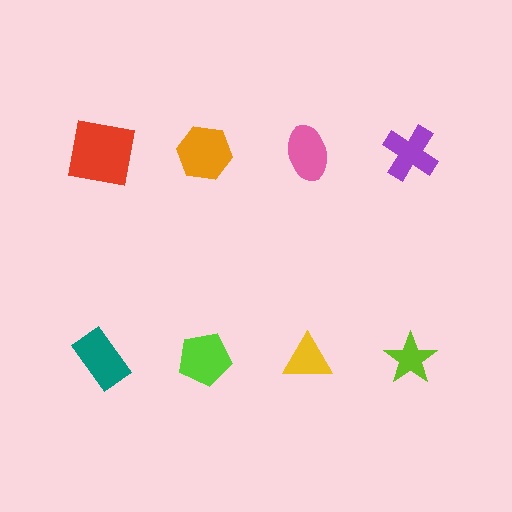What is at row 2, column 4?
A lime star.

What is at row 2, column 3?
A yellow triangle.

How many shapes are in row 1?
4 shapes.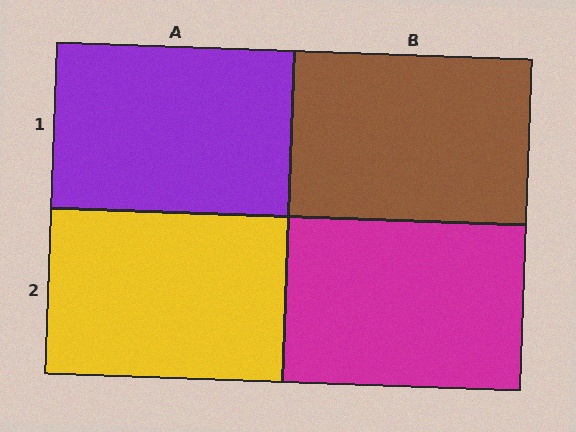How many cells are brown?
1 cell is brown.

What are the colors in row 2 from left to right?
Yellow, magenta.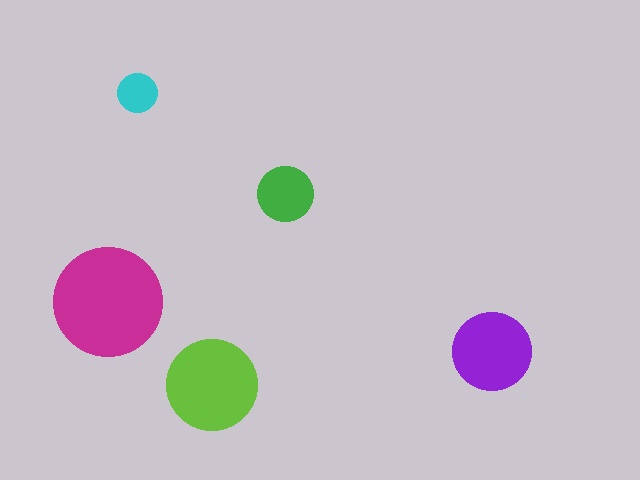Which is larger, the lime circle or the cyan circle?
The lime one.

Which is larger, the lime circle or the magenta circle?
The magenta one.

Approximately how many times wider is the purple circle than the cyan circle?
About 2 times wider.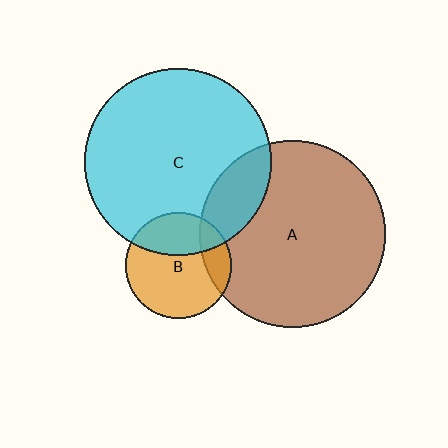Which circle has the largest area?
Circle C (cyan).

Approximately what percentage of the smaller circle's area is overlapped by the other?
Approximately 15%.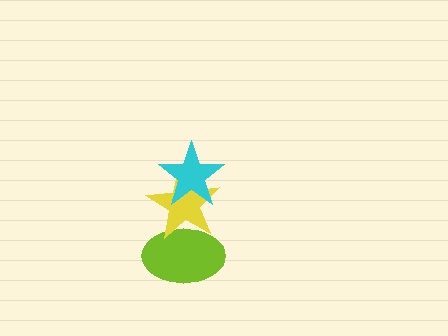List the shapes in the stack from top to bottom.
From top to bottom: the cyan star, the yellow star, the lime ellipse.